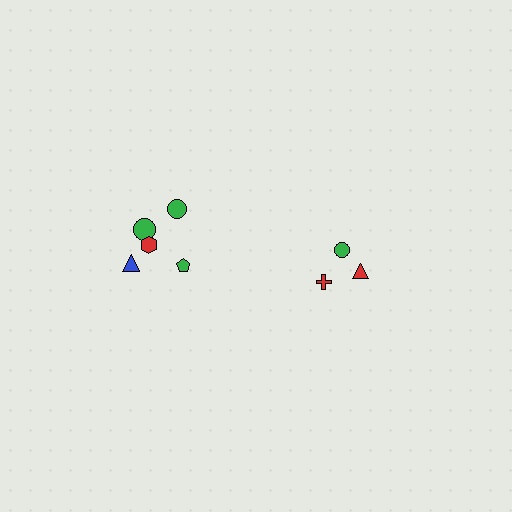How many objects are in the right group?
There are 3 objects.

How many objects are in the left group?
There are 5 objects.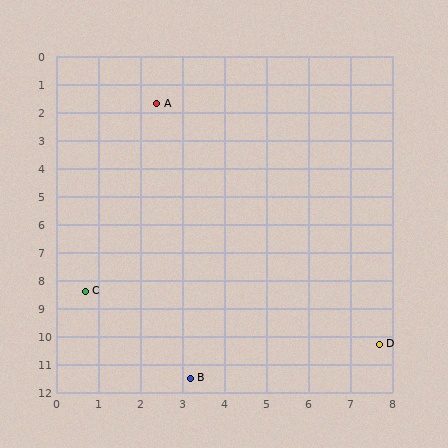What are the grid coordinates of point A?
Point A is at approximately (2.4, 1.7).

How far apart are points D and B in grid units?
Points D and B are about 4.7 grid units apart.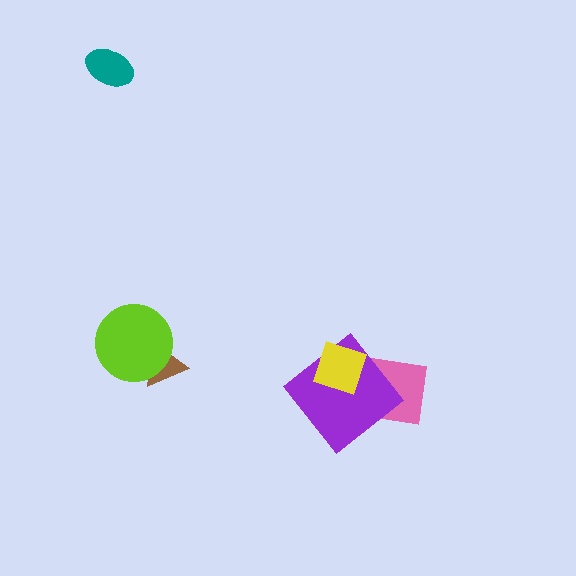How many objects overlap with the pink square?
2 objects overlap with the pink square.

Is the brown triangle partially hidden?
Yes, it is partially covered by another shape.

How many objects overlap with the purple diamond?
2 objects overlap with the purple diamond.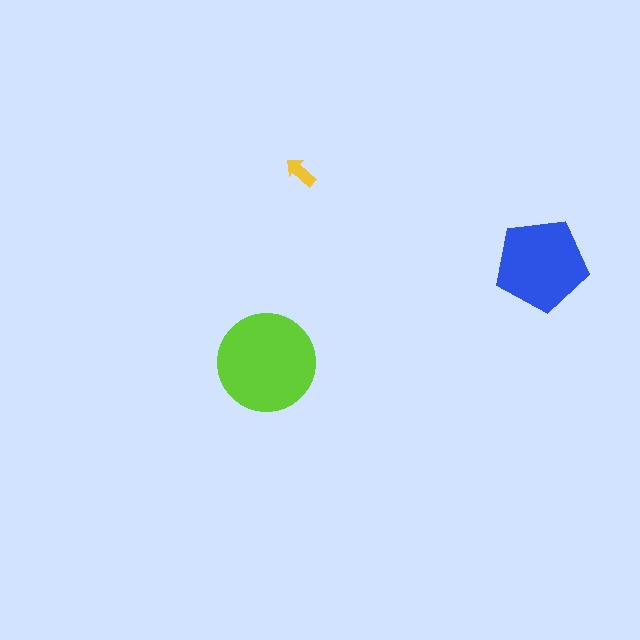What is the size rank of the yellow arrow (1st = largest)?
3rd.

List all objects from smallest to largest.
The yellow arrow, the blue pentagon, the lime circle.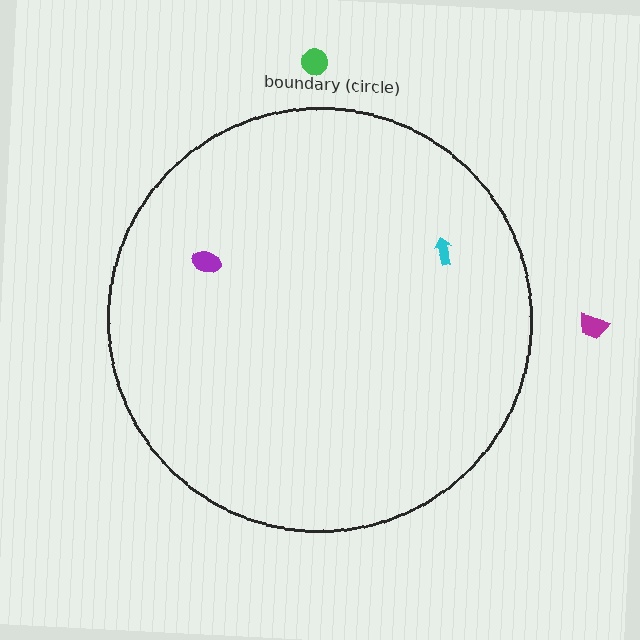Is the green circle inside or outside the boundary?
Outside.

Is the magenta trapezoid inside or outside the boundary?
Outside.